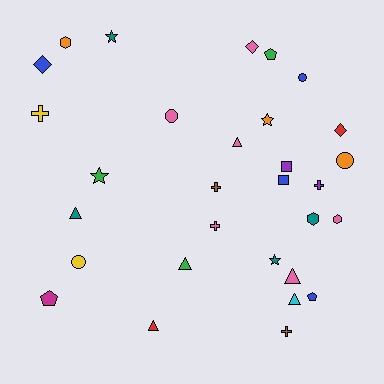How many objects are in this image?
There are 30 objects.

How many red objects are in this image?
There are 2 red objects.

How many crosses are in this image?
There are 5 crosses.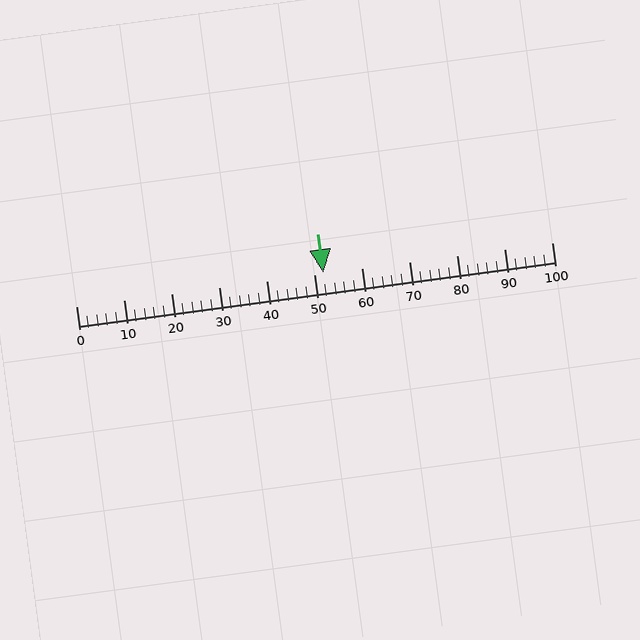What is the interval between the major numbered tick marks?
The major tick marks are spaced 10 units apart.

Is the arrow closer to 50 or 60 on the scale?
The arrow is closer to 50.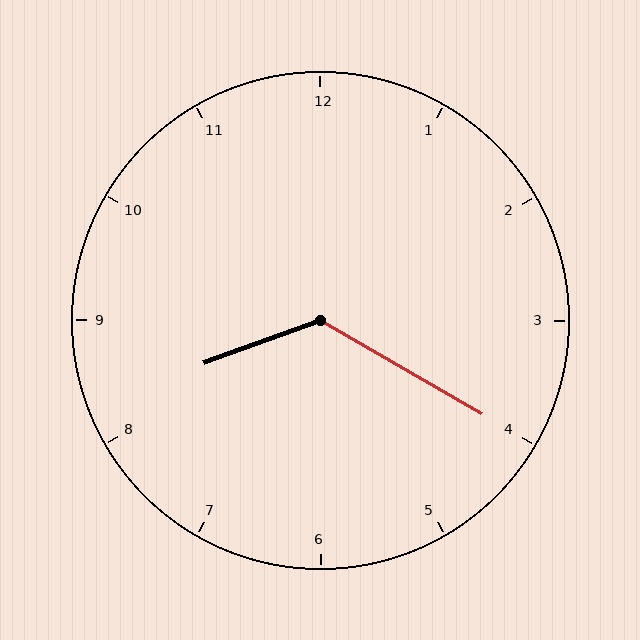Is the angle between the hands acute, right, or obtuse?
It is obtuse.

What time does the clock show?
8:20.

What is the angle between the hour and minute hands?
Approximately 130 degrees.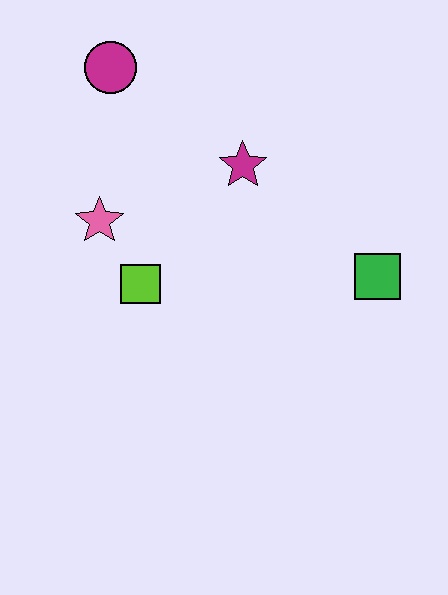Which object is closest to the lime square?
The pink star is closest to the lime square.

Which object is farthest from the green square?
The magenta circle is farthest from the green square.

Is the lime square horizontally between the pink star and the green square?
Yes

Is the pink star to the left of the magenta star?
Yes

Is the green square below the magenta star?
Yes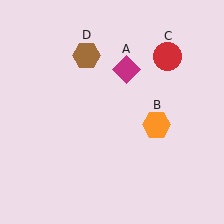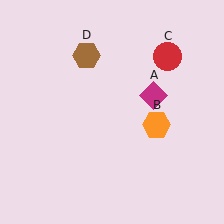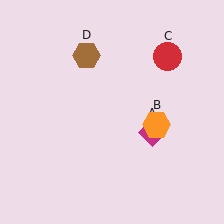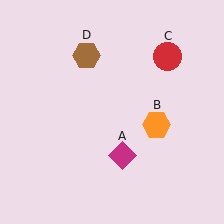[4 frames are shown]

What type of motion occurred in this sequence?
The magenta diamond (object A) rotated clockwise around the center of the scene.